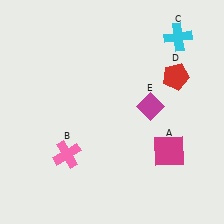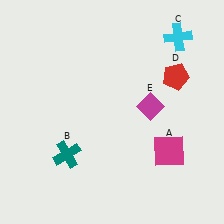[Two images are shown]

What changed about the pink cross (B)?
In Image 1, B is pink. In Image 2, it changed to teal.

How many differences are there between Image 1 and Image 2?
There is 1 difference between the two images.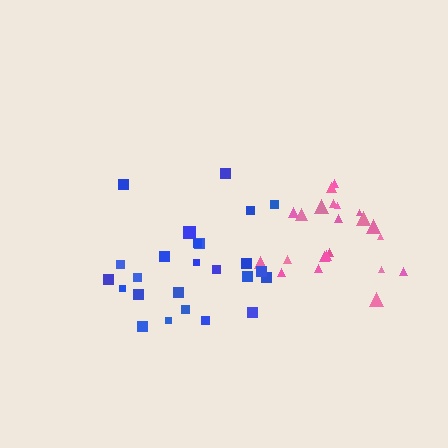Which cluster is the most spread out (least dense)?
Blue.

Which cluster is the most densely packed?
Pink.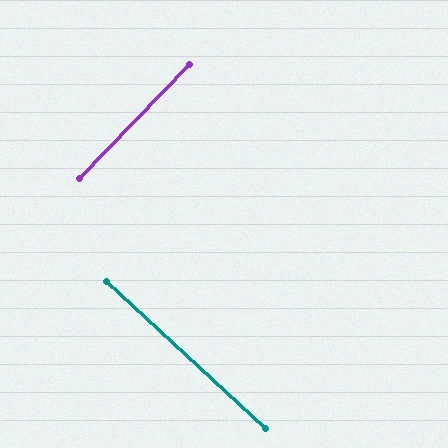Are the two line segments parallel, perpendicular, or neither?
Perpendicular — they meet at approximately 89°.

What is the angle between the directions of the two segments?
Approximately 89 degrees.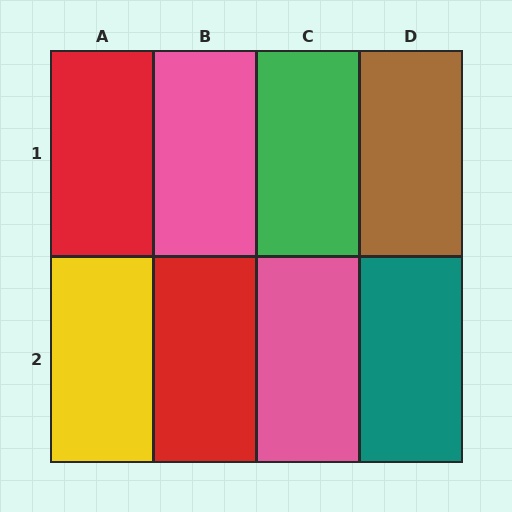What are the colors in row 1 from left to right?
Red, pink, green, brown.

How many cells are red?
2 cells are red.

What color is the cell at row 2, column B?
Red.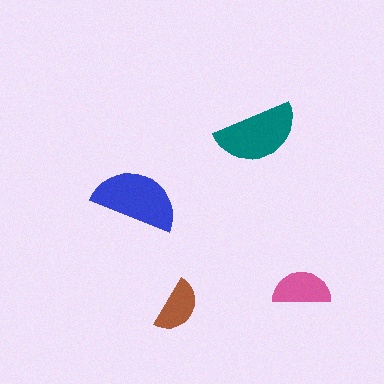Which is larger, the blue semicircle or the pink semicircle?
The blue one.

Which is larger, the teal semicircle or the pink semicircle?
The teal one.